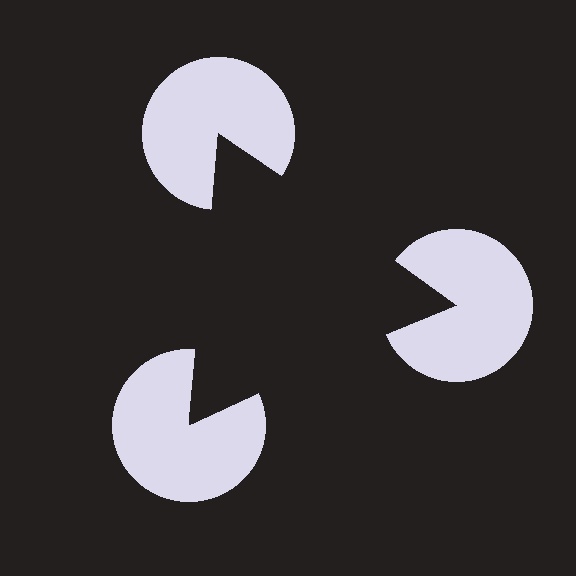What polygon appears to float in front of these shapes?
An illusory triangle — its edges are inferred from the aligned wedge cuts in the pac-man discs, not physically drawn.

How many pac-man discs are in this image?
There are 3 — one at each vertex of the illusory triangle.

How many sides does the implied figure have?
3 sides.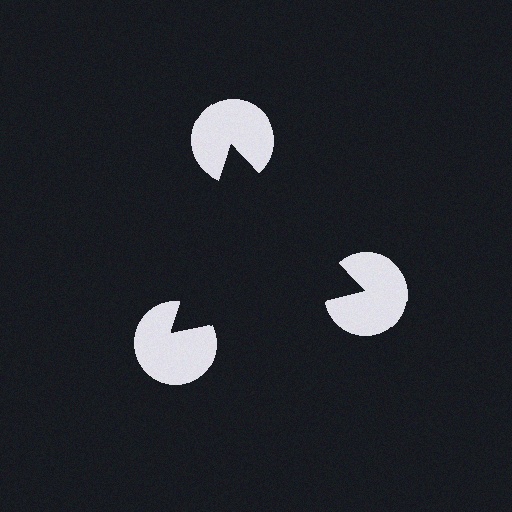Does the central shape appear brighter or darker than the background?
It typically appears slightly darker than the background, even though no actual brightness change is drawn.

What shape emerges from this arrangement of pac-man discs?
An illusory triangle — its edges are inferred from the aligned wedge cuts in the pac-man discs, not physically drawn.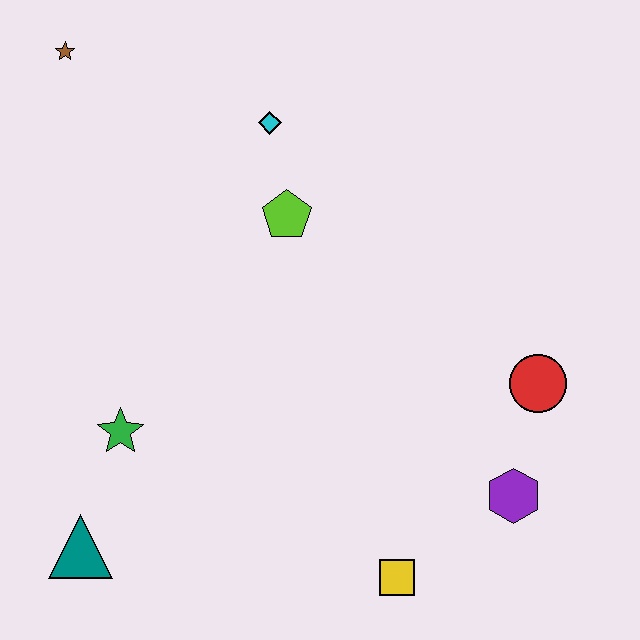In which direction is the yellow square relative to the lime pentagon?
The yellow square is below the lime pentagon.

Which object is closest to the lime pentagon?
The cyan diamond is closest to the lime pentagon.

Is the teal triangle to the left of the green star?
Yes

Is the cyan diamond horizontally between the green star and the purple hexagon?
Yes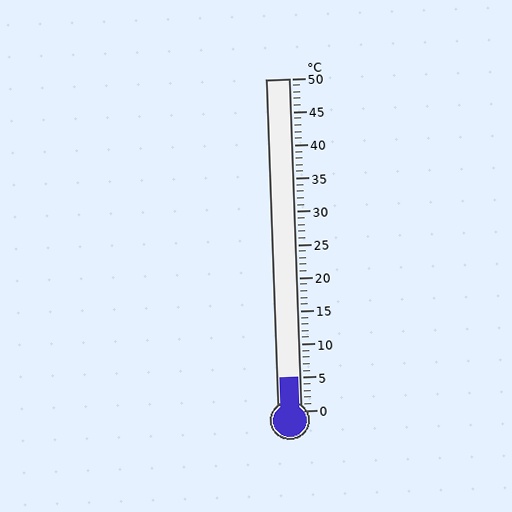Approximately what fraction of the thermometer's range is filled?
The thermometer is filled to approximately 10% of its range.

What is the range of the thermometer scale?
The thermometer scale ranges from 0°C to 50°C.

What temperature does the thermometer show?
The thermometer shows approximately 5°C.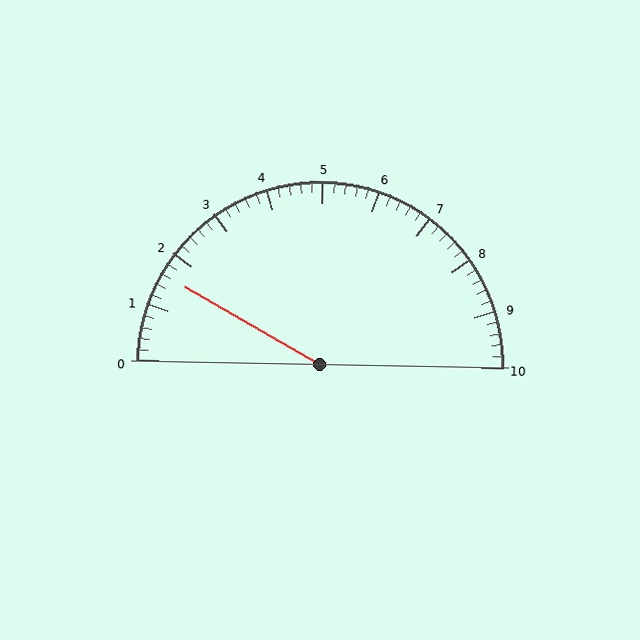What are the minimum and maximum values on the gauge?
The gauge ranges from 0 to 10.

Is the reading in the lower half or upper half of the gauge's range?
The reading is in the lower half of the range (0 to 10).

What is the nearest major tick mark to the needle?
The nearest major tick mark is 2.